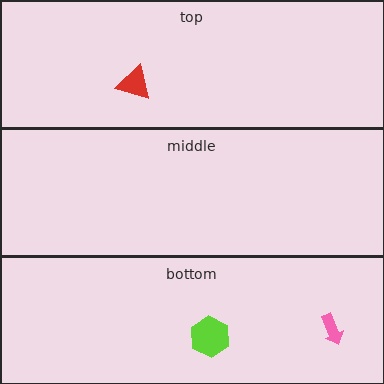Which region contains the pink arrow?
The bottom region.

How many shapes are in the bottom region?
2.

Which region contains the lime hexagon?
The bottom region.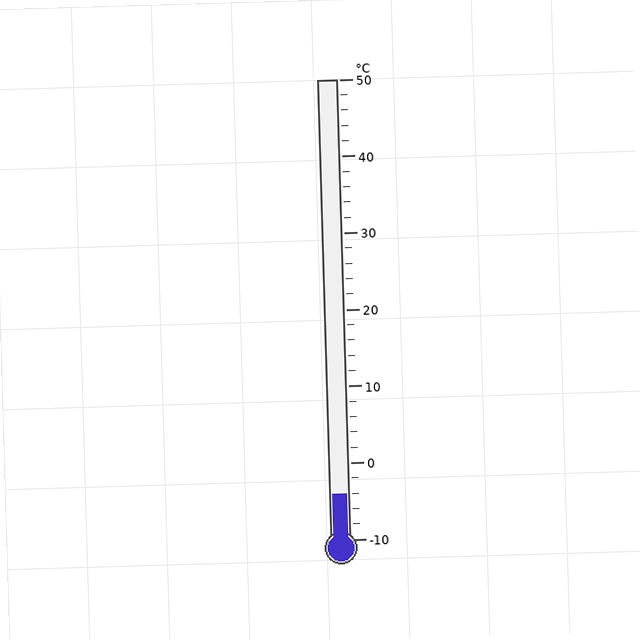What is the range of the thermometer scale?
The thermometer scale ranges from -10°C to 50°C.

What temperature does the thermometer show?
The thermometer shows approximately -4°C.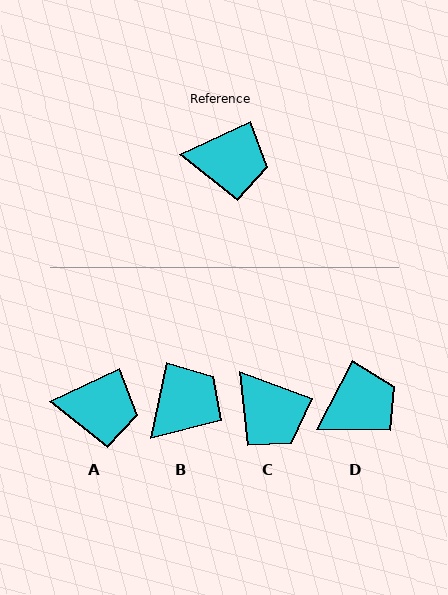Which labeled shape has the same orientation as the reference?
A.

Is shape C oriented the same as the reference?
No, it is off by about 45 degrees.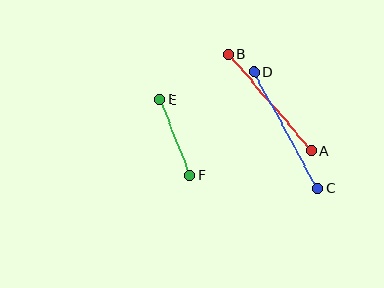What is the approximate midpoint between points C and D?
The midpoint is at approximately (286, 130) pixels.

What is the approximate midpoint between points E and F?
The midpoint is at approximately (175, 137) pixels.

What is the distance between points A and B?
The distance is approximately 127 pixels.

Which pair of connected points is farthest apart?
Points C and D are farthest apart.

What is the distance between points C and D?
The distance is approximately 133 pixels.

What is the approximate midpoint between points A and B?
The midpoint is at approximately (270, 102) pixels.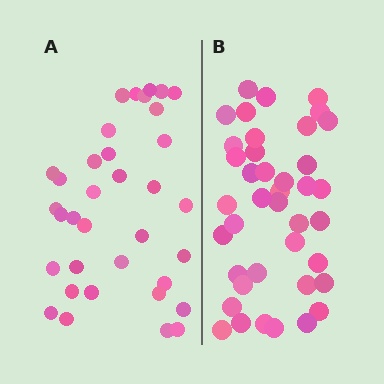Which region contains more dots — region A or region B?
Region B (the right region) has more dots.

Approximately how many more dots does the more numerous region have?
Region B has about 5 more dots than region A.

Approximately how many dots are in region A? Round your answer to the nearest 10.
About 40 dots. (The exact count is 35, which rounds to 40.)